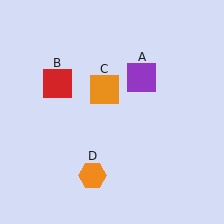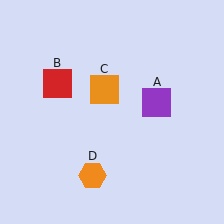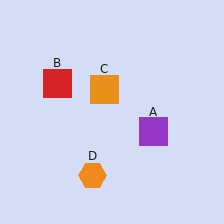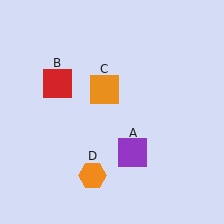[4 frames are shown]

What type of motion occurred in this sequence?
The purple square (object A) rotated clockwise around the center of the scene.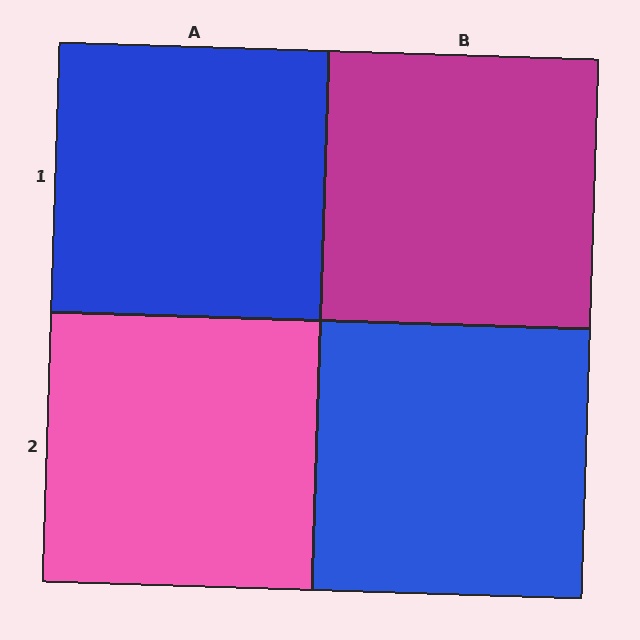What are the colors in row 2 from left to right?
Pink, blue.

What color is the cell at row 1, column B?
Magenta.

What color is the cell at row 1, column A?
Blue.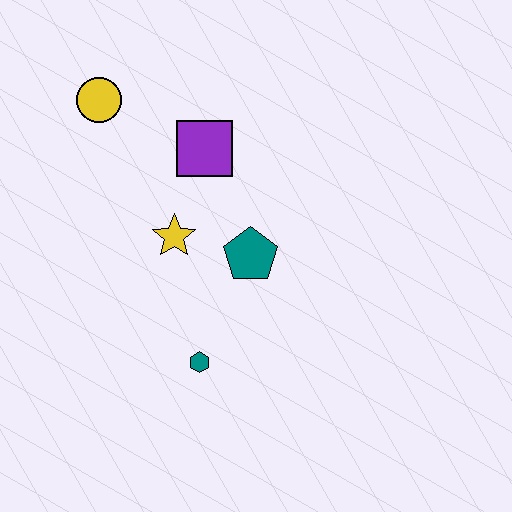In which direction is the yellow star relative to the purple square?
The yellow star is below the purple square.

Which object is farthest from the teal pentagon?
The yellow circle is farthest from the teal pentagon.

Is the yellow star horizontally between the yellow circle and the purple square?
Yes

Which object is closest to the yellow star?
The teal pentagon is closest to the yellow star.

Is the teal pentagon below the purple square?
Yes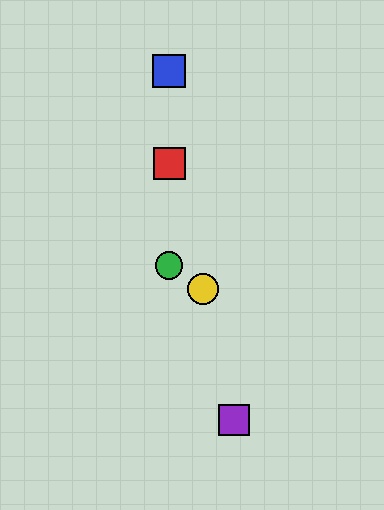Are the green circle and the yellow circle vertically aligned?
No, the green circle is at x≈169 and the yellow circle is at x≈203.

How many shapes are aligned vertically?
3 shapes (the red square, the blue square, the green circle) are aligned vertically.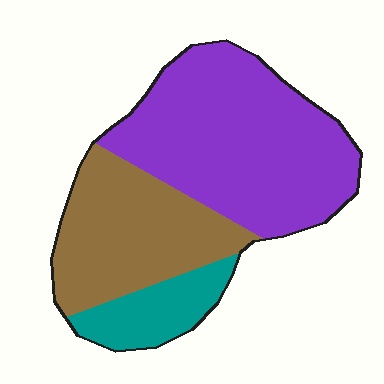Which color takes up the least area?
Teal, at roughly 15%.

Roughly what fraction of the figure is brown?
Brown takes up about one third (1/3) of the figure.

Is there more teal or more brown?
Brown.